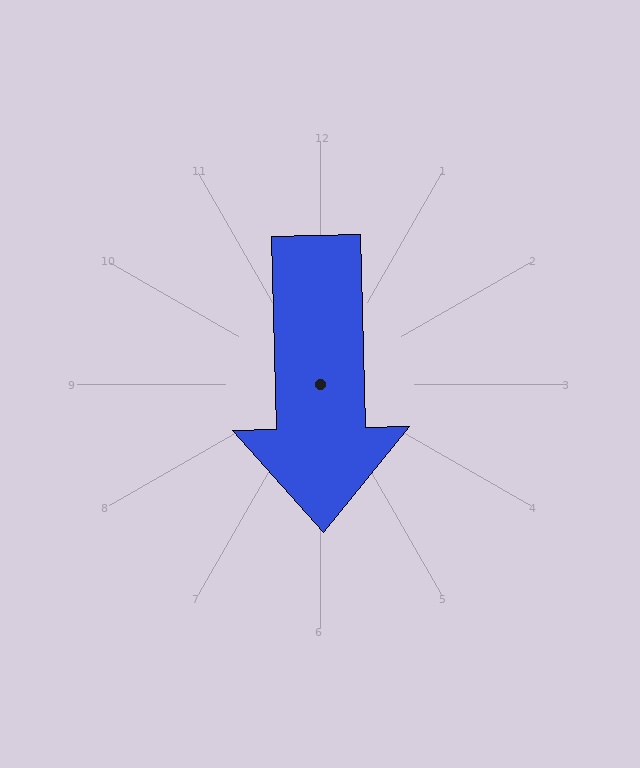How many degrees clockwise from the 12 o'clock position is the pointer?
Approximately 179 degrees.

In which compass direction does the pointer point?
South.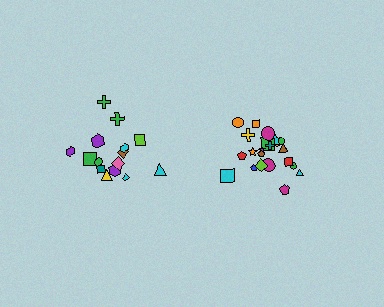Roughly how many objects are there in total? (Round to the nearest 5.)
Roughly 35 objects in total.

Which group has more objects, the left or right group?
The right group.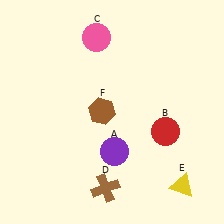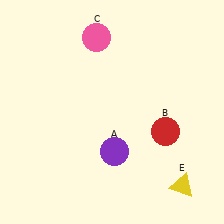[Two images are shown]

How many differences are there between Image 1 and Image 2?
There are 2 differences between the two images.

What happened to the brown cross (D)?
The brown cross (D) was removed in Image 2. It was in the bottom-left area of Image 1.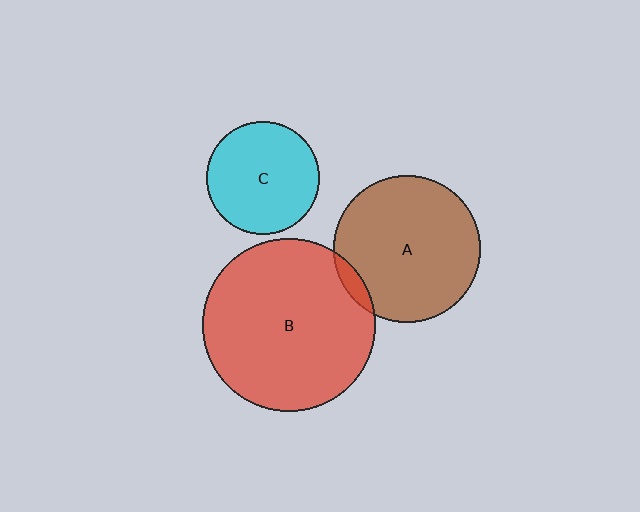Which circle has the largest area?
Circle B (red).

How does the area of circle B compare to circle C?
Approximately 2.4 times.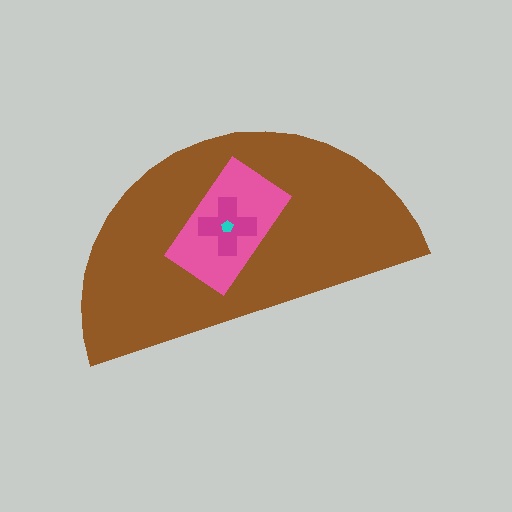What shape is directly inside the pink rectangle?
The magenta cross.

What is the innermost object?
The cyan pentagon.